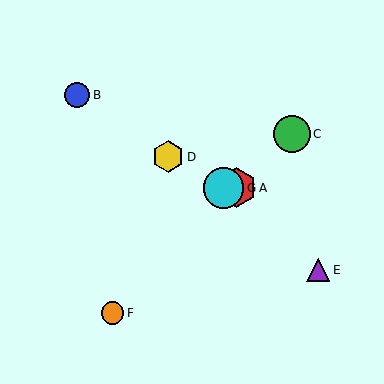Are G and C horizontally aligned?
No, G is at y≈188 and C is at y≈134.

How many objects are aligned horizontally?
2 objects (A, G) are aligned horizontally.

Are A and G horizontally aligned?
Yes, both are at y≈188.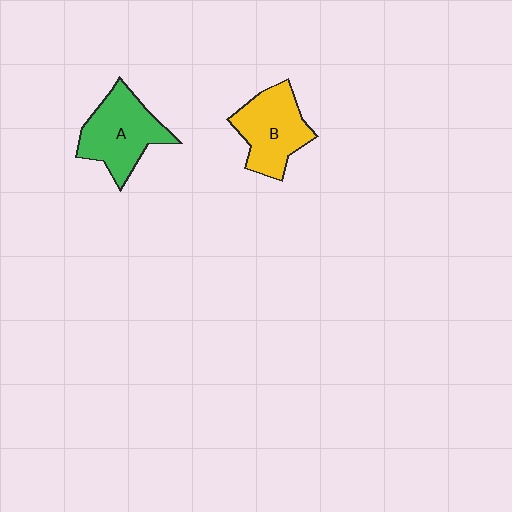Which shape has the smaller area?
Shape B (yellow).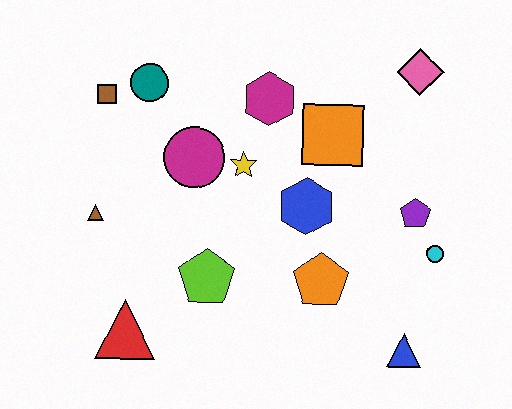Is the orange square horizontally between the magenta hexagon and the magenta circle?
No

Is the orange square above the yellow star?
Yes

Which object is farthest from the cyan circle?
The brown square is farthest from the cyan circle.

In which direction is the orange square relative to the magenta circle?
The orange square is to the right of the magenta circle.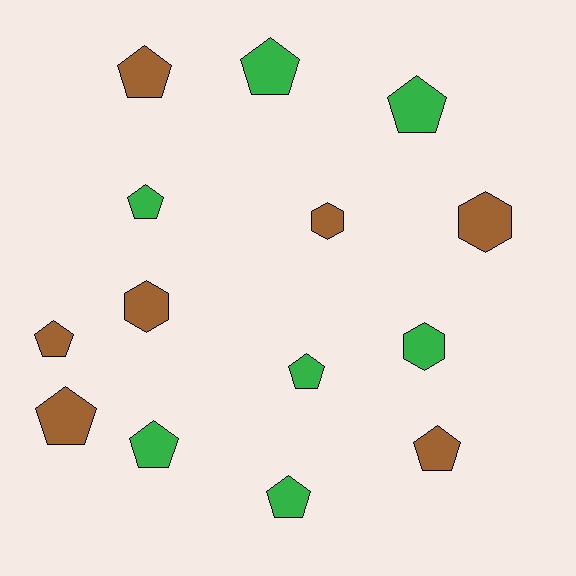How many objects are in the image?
There are 14 objects.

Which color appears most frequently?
Green, with 7 objects.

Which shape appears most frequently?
Pentagon, with 10 objects.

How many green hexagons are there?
There is 1 green hexagon.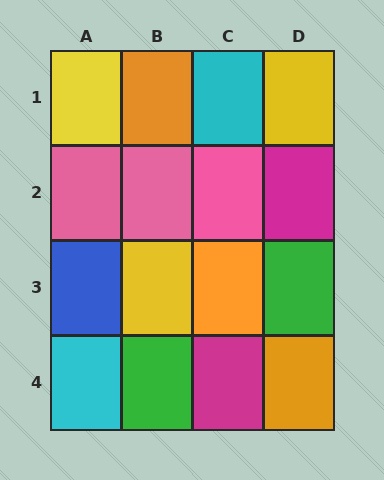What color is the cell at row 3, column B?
Yellow.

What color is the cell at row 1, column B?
Orange.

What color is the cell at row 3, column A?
Blue.